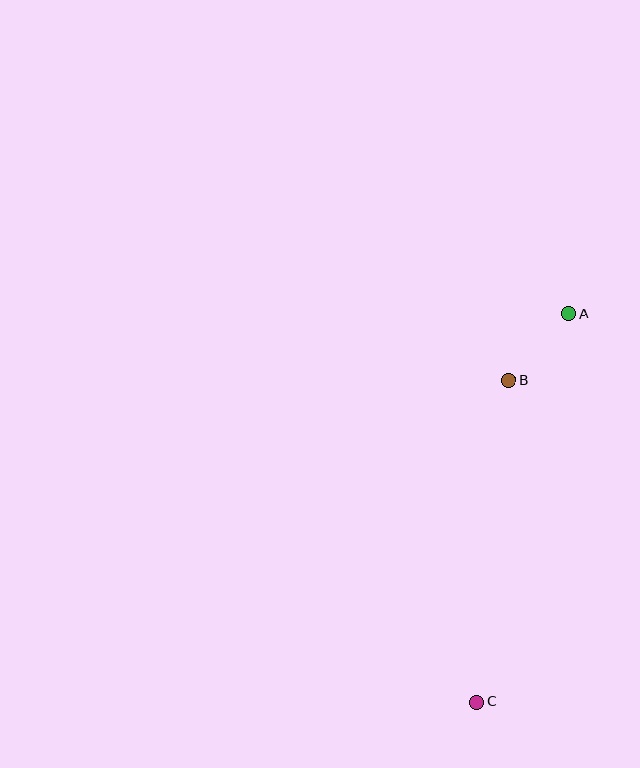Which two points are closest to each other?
Points A and B are closest to each other.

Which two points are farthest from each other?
Points A and C are farthest from each other.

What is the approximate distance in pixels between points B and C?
The distance between B and C is approximately 323 pixels.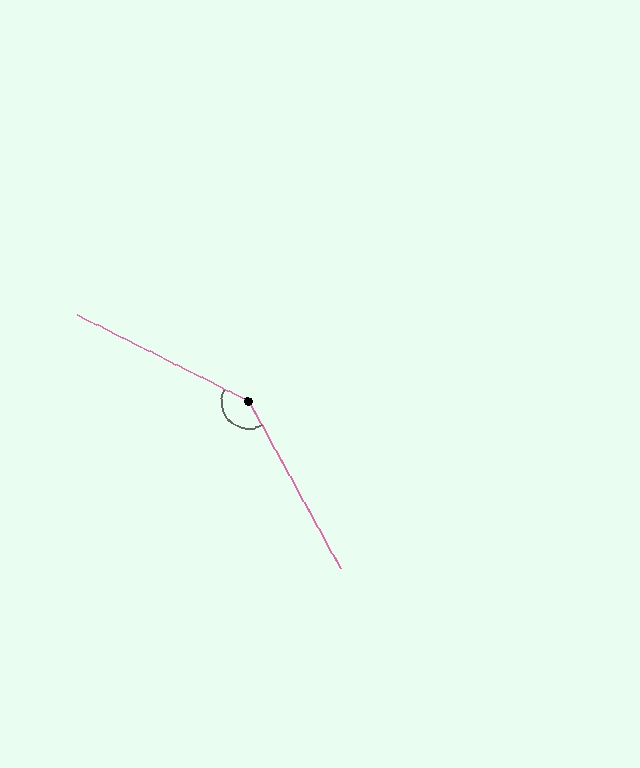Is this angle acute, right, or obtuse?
It is obtuse.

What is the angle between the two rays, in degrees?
Approximately 146 degrees.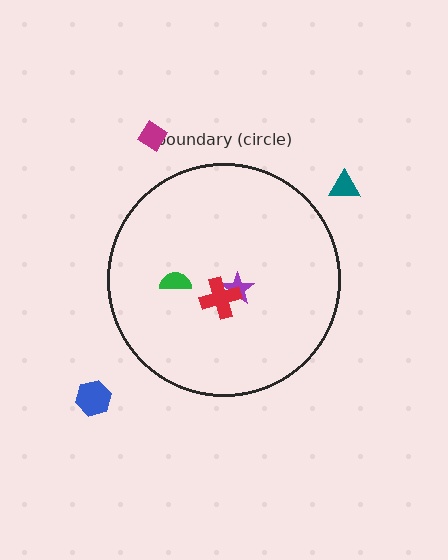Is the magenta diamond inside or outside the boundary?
Outside.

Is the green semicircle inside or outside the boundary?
Inside.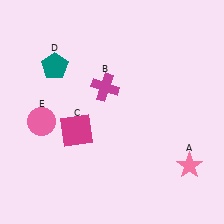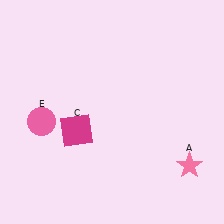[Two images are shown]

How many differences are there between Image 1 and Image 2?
There are 2 differences between the two images.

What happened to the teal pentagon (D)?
The teal pentagon (D) was removed in Image 2. It was in the top-left area of Image 1.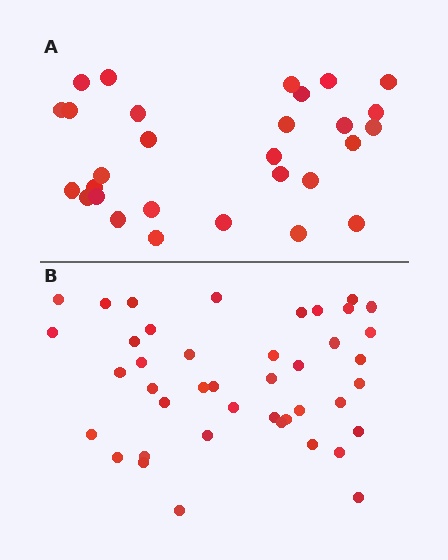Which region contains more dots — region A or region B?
Region B (the bottom region) has more dots.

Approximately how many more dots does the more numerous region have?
Region B has approximately 15 more dots than region A.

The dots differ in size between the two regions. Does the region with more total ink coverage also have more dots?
No. Region A has more total ink coverage because its dots are larger, but region B actually contains more individual dots. Total area can be misleading — the number of items is what matters here.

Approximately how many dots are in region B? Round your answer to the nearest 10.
About 40 dots. (The exact count is 42, which rounds to 40.)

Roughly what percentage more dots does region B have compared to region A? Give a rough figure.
About 45% more.